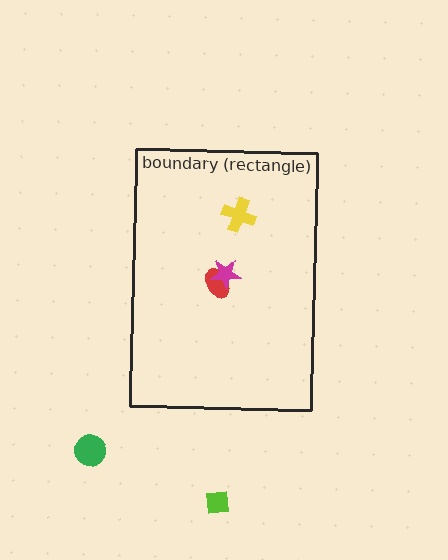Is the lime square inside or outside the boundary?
Outside.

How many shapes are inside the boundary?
3 inside, 2 outside.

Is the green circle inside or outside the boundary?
Outside.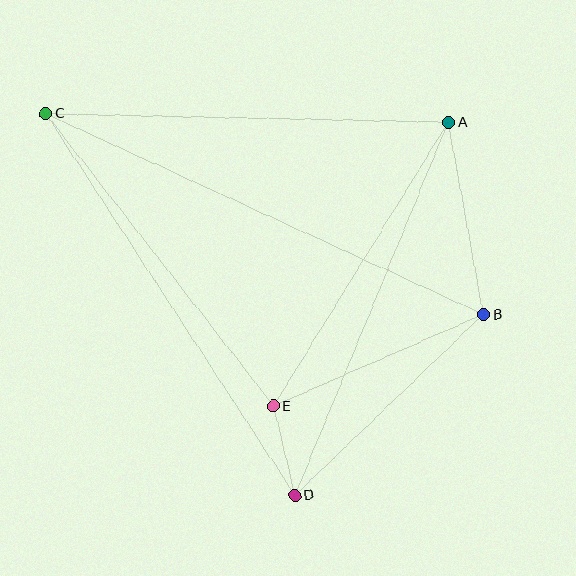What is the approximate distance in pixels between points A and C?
The distance between A and C is approximately 403 pixels.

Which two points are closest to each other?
Points D and E are closest to each other.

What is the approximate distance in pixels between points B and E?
The distance between B and E is approximately 229 pixels.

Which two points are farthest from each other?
Points B and C are farthest from each other.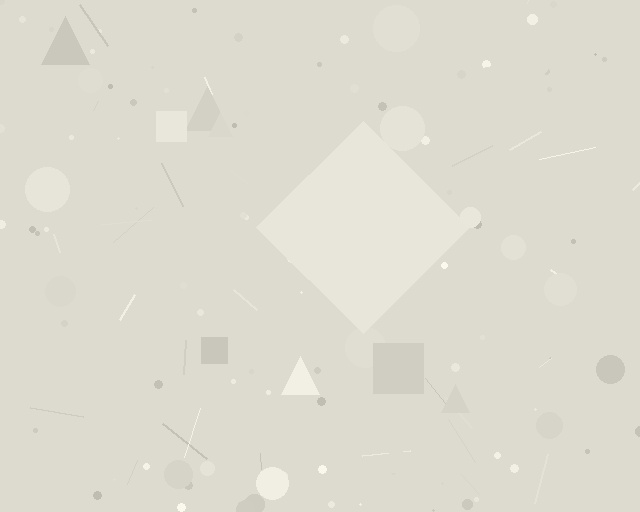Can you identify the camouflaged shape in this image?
The camouflaged shape is a diamond.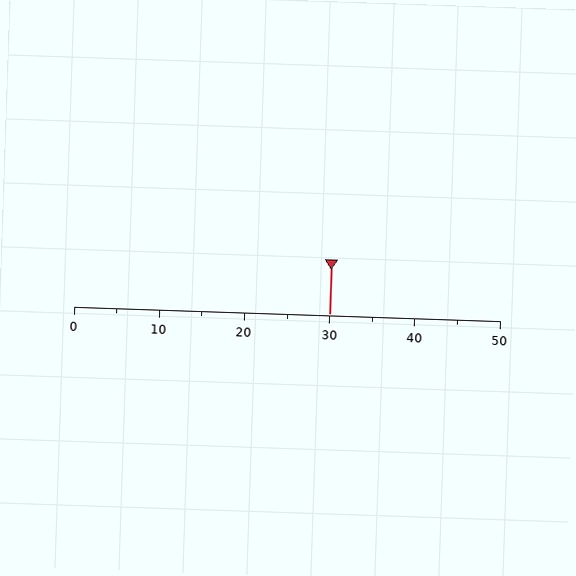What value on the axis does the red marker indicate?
The marker indicates approximately 30.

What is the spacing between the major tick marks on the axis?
The major ticks are spaced 10 apart.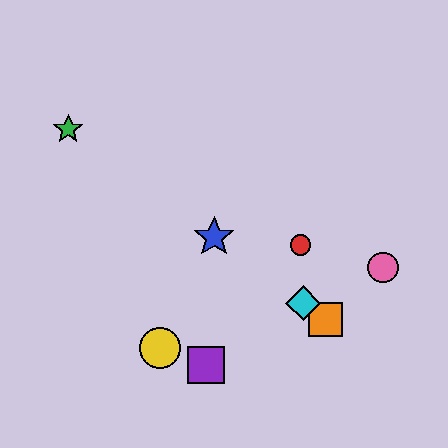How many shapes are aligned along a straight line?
4 shapes (the blue star, the green star, the orange square, the cyan diamond) are aligned along a straight line.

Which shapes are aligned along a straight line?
The blue star, the green star, the orange square, the cyan diamond are aligned along a straight line.